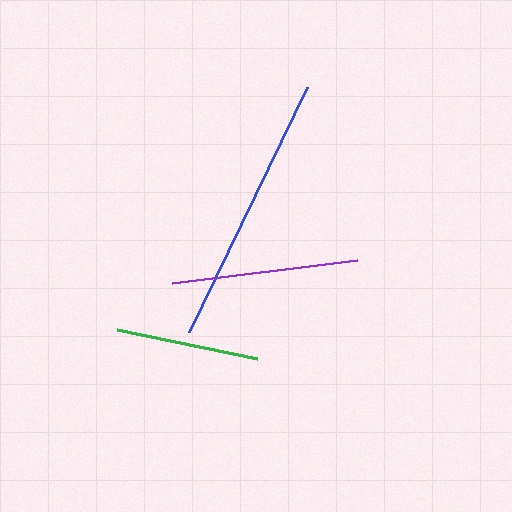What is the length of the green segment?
The green segment is approximately 142 pixels long.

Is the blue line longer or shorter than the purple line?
The blue line is longer than the purple line.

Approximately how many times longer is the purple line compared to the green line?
The purple line is approximately 1.3 times the length of the green line.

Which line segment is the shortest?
The green line is the shortest at approximately 142 pixels.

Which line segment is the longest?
The blue line is the longest at approximately 272 pixels.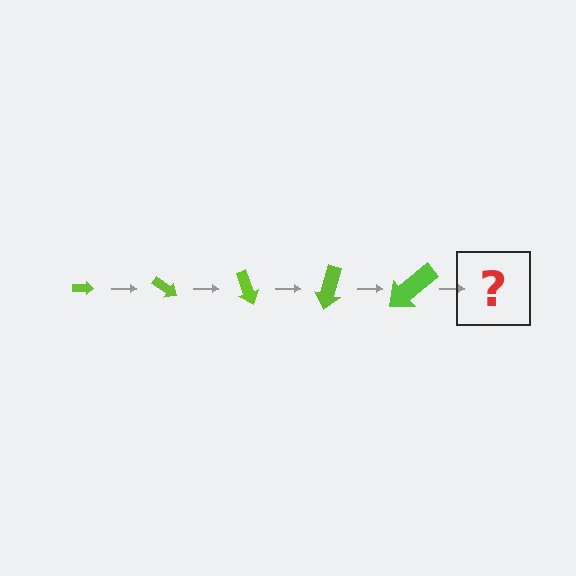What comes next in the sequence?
The next element should be an arrow, larger than the previous one and rotated 175 degrees from the start.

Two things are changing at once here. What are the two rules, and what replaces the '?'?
The two rules are that the arrow grows larger each step and it rotates 35 degrees each step. The '?' should be an arrow, larger than the previous one and rotated 175 degrees from the start.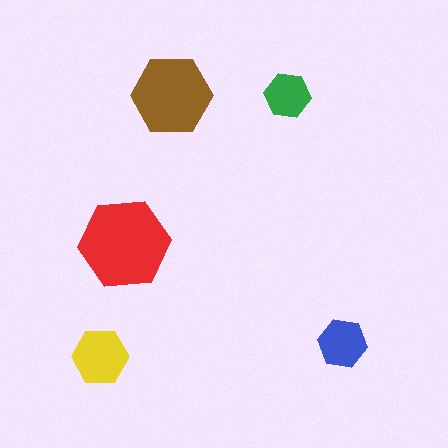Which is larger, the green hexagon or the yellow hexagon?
The yellow one.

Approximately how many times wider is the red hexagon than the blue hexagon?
About 2 times wider.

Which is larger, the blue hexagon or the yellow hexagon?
The yellow one.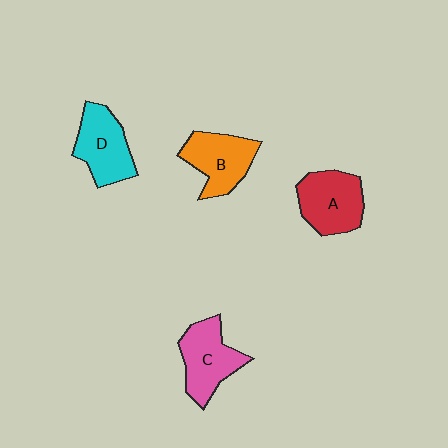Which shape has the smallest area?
Shape D (cyan).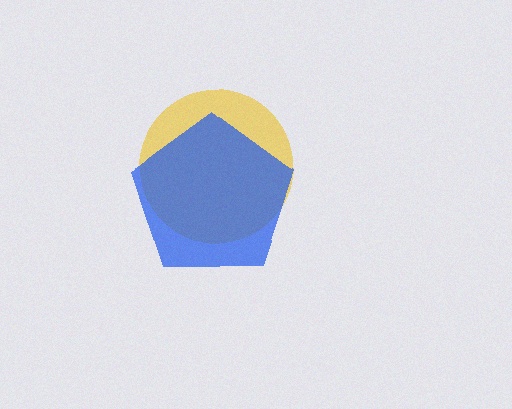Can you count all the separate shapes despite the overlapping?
Yes, there are 2 separate shapes.